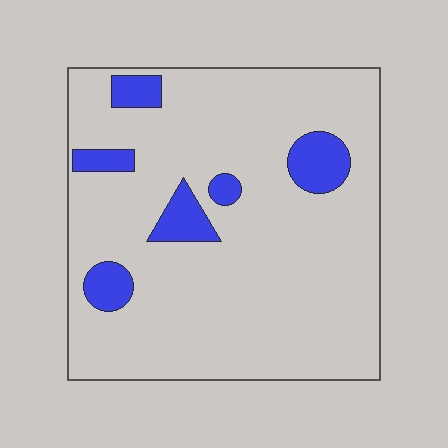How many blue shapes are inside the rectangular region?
6.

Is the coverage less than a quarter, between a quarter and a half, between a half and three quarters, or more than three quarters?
Less than a quarter.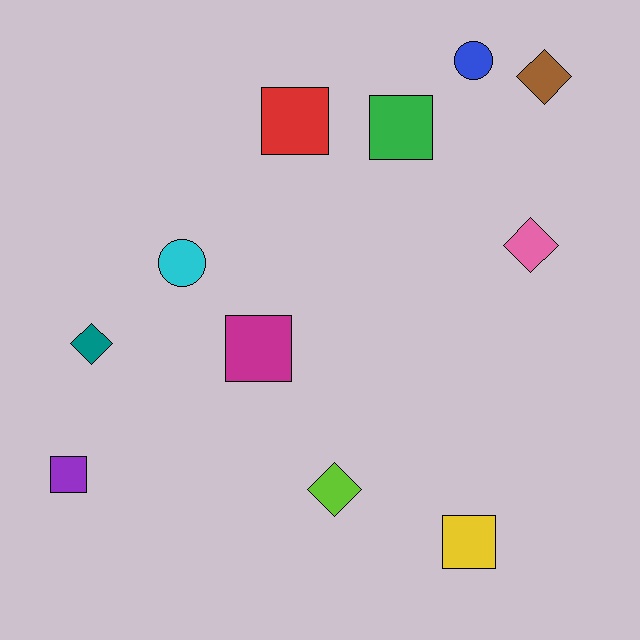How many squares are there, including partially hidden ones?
There are 5 squares.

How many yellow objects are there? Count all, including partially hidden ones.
There is 1 yellow object.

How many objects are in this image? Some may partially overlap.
There are 11 objects.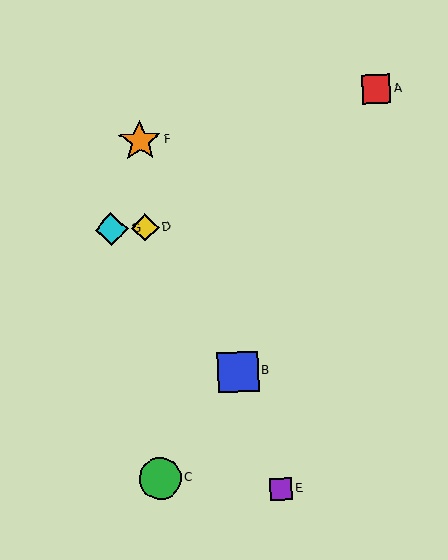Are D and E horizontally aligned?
No, D is at y≈228 and E is at y≈489.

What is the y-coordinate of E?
Object E is at y≈489.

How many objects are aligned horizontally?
2 objects (D, G) are aligned horizontally.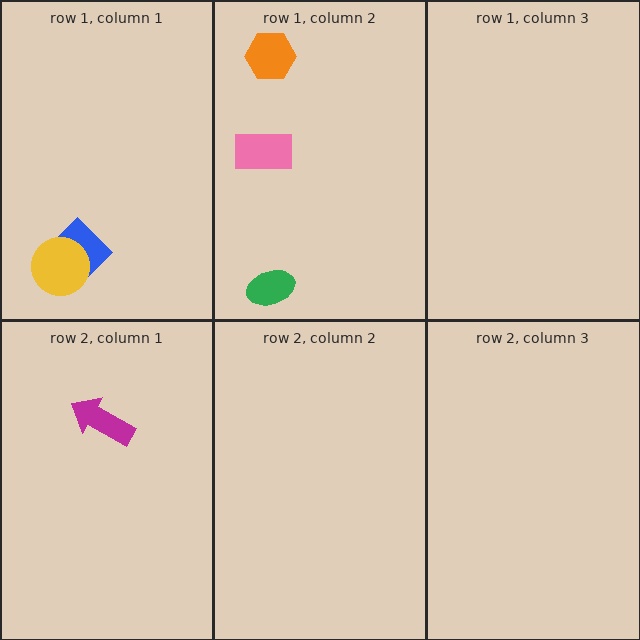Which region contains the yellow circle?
The row 1, column 1 region.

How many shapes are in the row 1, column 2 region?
3.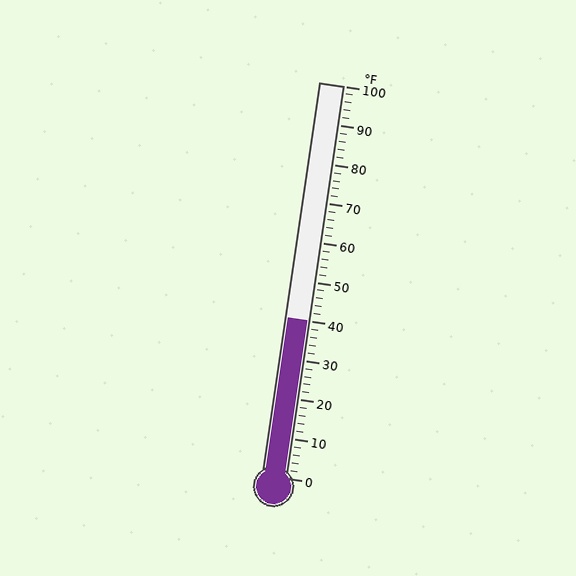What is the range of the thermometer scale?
The thermometer scale ranges from 0°F to 100°F.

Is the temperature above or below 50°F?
The temperature is below 50°F.